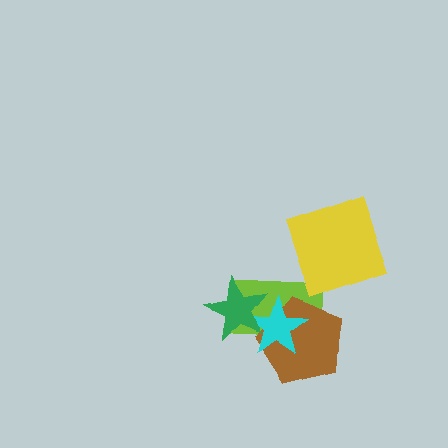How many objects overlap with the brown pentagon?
3 objects overlap with the brown pentagon.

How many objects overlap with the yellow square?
0 objects overlap with the yellow square.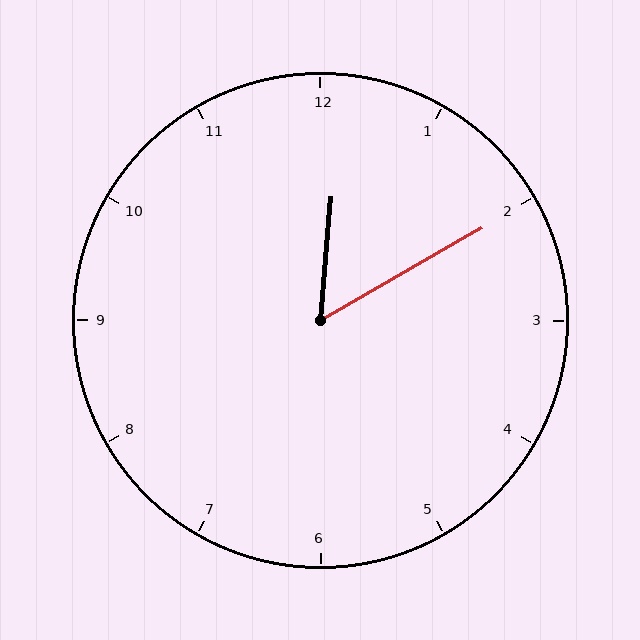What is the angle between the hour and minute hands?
Approximately 55 degrees.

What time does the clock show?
12:10.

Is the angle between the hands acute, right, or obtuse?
It is acute.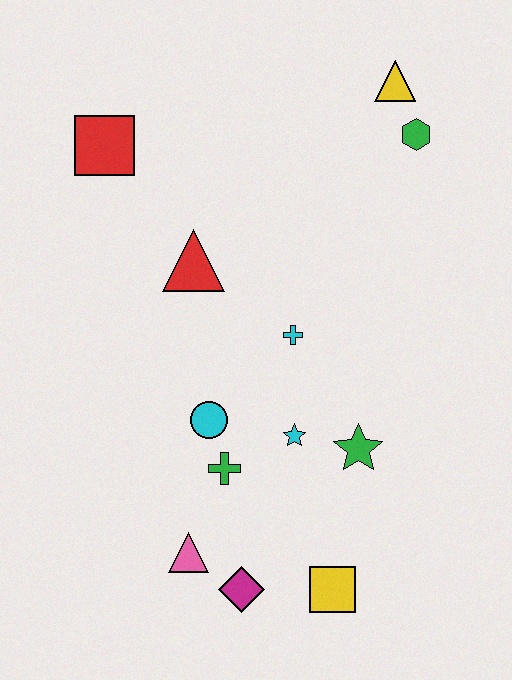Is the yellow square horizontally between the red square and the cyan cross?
No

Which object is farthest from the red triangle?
The yellow square is farthest from the red triangle.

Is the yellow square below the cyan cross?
Yes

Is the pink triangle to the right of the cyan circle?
No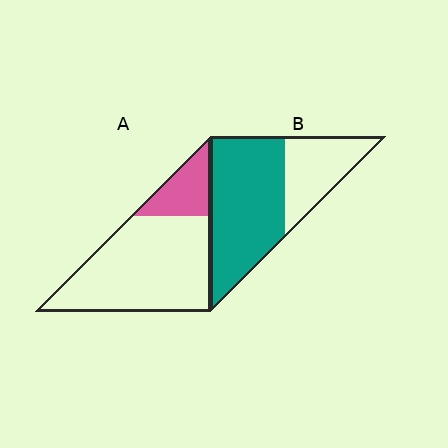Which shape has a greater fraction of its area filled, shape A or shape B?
Shape B.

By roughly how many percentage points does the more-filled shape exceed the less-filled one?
By roughly 45 percentage points (B over A).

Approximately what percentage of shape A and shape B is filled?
A is approximately 20% and B is approximately 65%.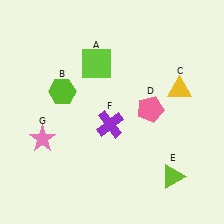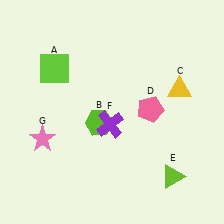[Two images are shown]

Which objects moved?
The objects that moved are: the lime square (A), the lime hexagon (B).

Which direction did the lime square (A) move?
The lime square (A) moved left.